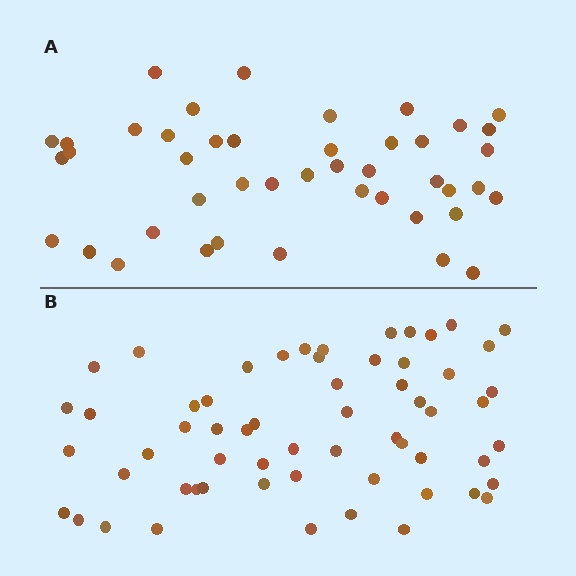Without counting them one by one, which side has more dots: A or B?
Region B (the bottom region) has more dots.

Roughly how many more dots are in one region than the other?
Region B has approximately 15 more dots than region A.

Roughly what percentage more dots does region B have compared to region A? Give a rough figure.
About 35% more.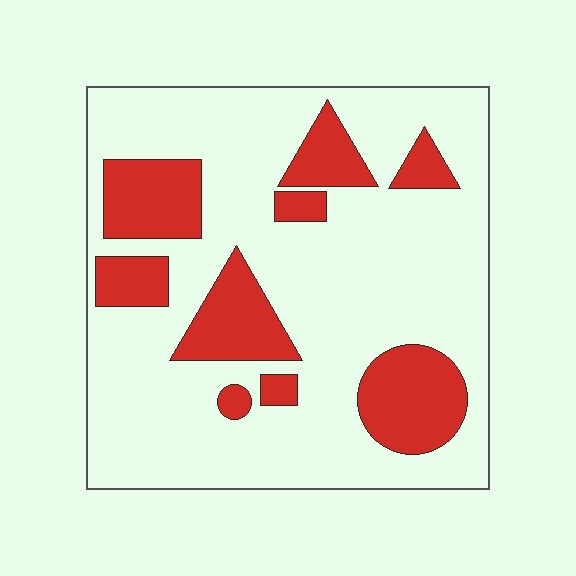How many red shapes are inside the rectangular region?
9.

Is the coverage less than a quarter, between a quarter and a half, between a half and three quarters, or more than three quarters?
Less than a quarter.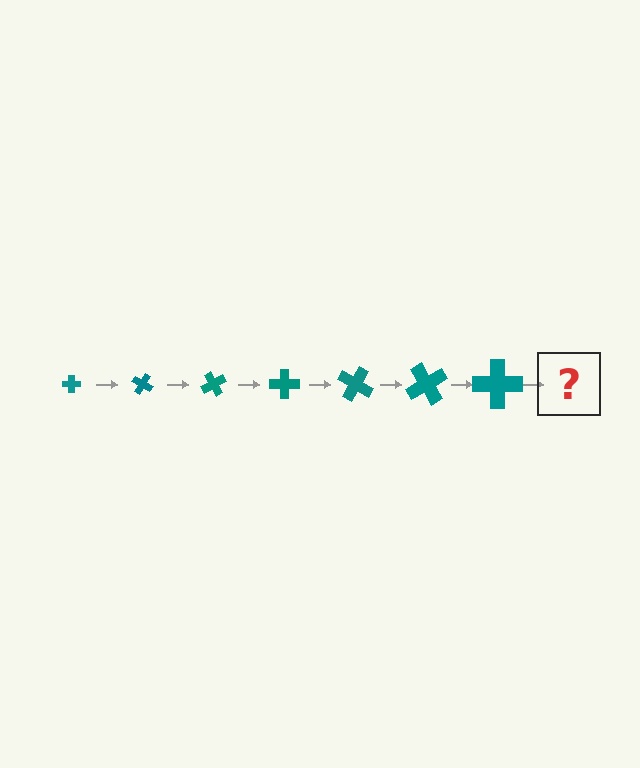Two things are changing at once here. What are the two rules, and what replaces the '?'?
The two rules are that the cross grows larger each step and it rotates 30 degrees each step. The '?' should be a cross, larger than the previous one and rotated 210 degrees from the start.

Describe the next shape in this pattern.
It should be a cross, larger than the previous one and rotated 210 degrees from the start.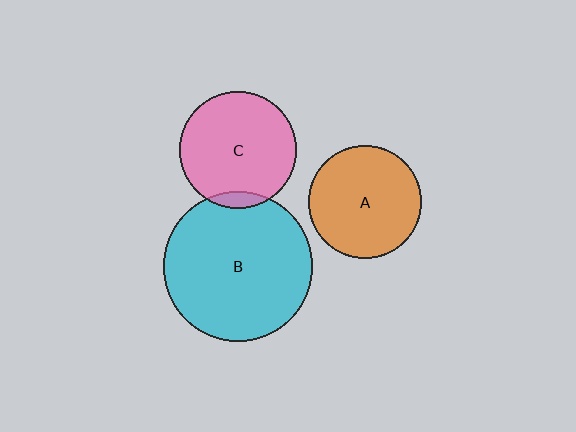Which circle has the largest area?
Circle B (cyan).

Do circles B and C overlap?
Yes.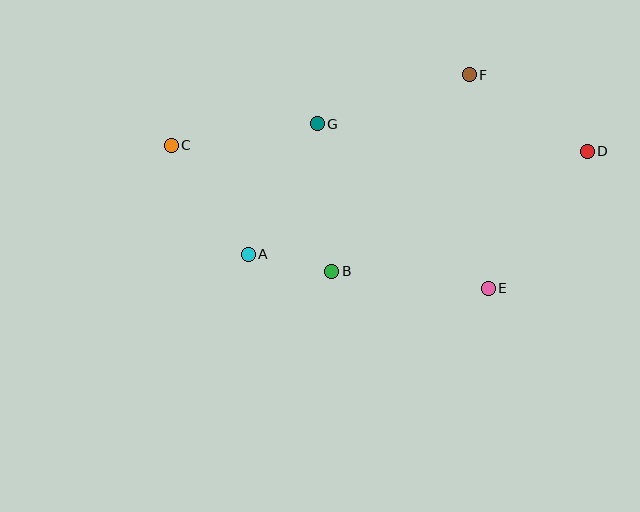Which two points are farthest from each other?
Points C and D are farthest from each other.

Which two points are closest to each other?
Points A and B are closest to each other.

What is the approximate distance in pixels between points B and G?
The distance between B and G is approximately 148 pixels.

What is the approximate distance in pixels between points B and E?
The distance between B and E is approximately 157 pixels.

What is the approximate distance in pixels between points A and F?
The distance between A and F is approximately 285 pixels.